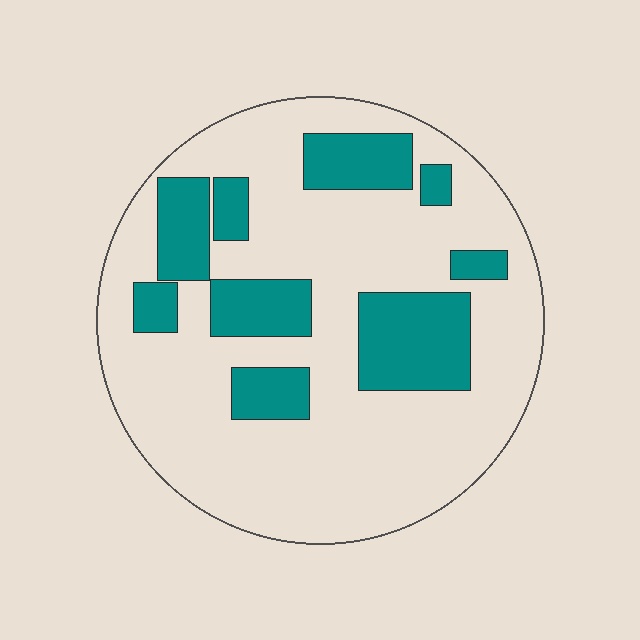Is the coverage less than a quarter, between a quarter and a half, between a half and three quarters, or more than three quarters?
Between a quarter and a half.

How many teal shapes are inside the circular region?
9.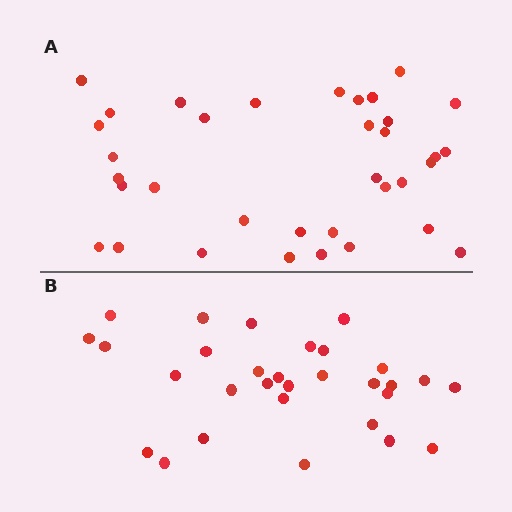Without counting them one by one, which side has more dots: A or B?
Region A (the top region) has more dots.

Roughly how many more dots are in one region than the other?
Region A has about 5 more dots than region B.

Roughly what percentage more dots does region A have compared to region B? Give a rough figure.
About 15% more.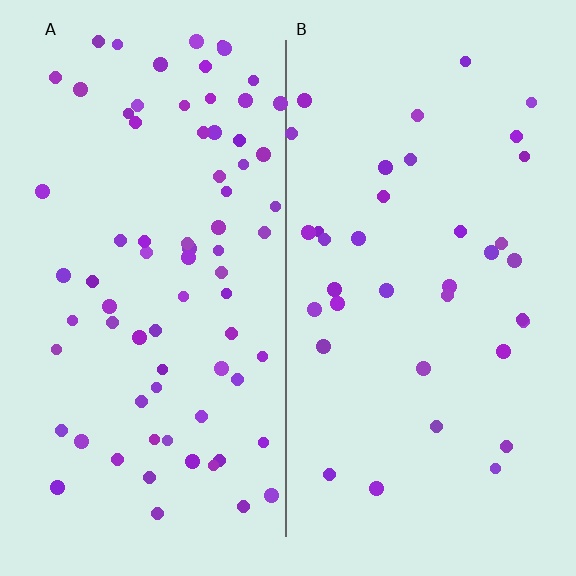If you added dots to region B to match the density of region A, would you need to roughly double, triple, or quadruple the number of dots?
Approximately double.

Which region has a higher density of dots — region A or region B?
A (the left).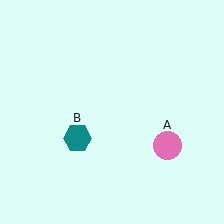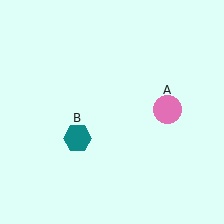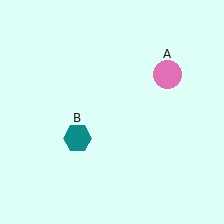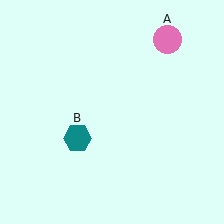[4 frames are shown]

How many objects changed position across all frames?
1 object changed position: pink circle (object A).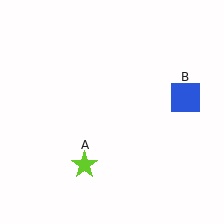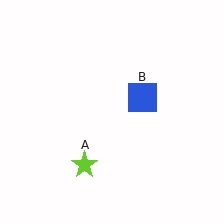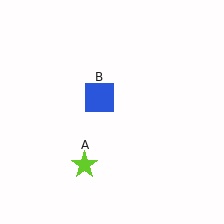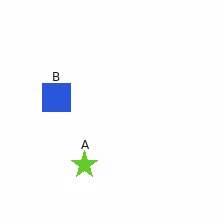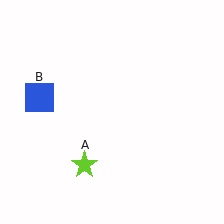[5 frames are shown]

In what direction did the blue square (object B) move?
The blue square (object B) moved left.